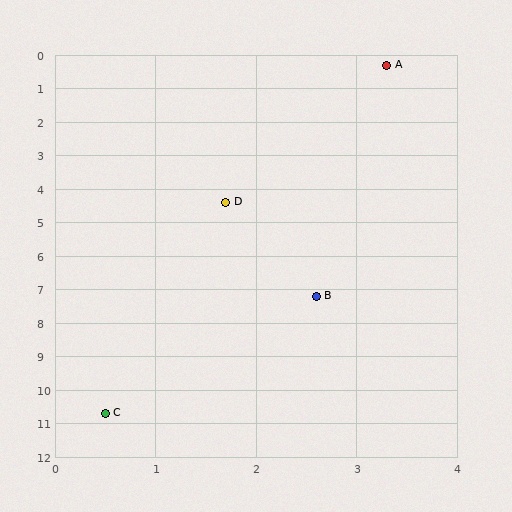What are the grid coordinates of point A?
Point A is at approximately (3.3, 0.3).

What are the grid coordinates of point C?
Point C is at approximately (0.5, 10.7).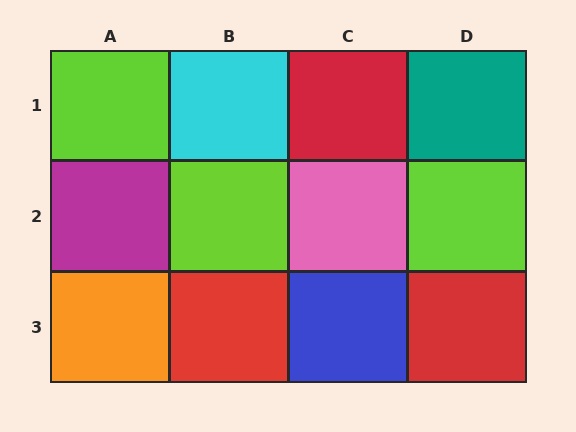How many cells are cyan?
1 cell is cyan.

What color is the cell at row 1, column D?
Teal.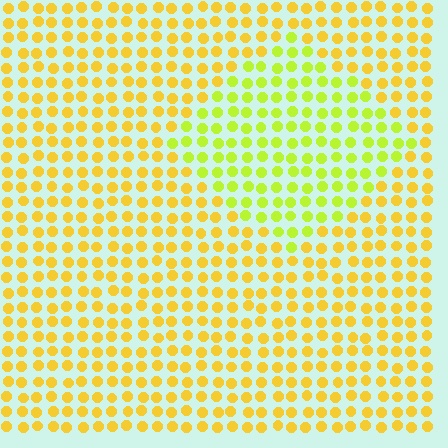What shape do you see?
I see a diamond.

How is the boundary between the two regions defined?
The boundary is defined purely by a slight shift in hue (about 32 degrees). Spacing, size, and orientation are identical on both sides.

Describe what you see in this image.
The image is filled with small yellow elements in a uniform arrangement. A diamond-shaped region is visible where the elements are tinted to a slightly different hue, forming a subtle color boundary.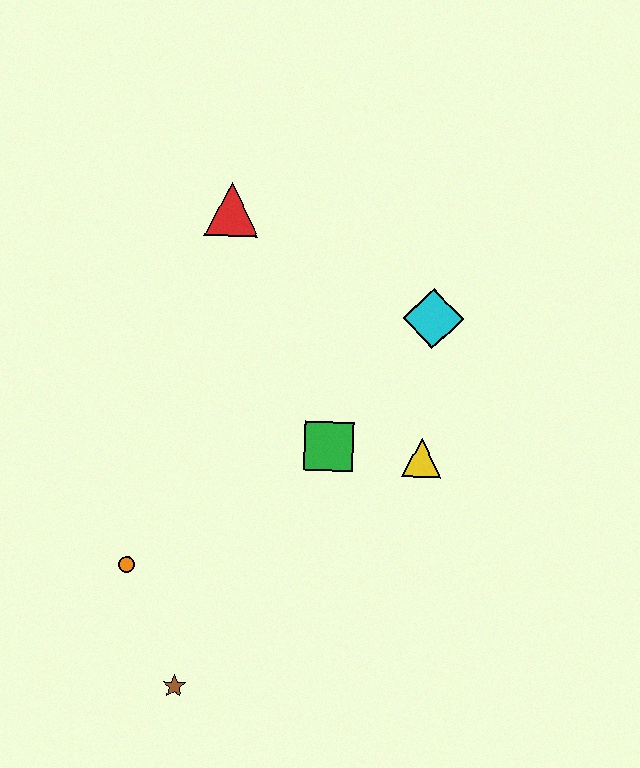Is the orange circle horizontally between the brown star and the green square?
No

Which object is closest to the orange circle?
The brown star is closest to the orange circle.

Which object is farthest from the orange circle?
The cyan diamond is farthest from the orange circle.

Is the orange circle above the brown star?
Yes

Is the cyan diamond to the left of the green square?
No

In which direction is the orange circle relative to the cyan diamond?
The orange circle is to the left of the cyan diamond.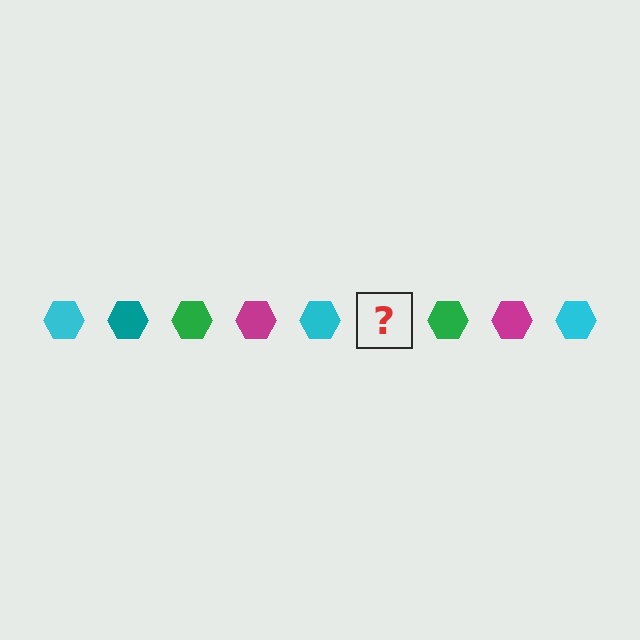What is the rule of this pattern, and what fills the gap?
The rule is that the pattern cycles through cyan, teal, green, magenta hexagons. The gap should be filled with a teal hexagon.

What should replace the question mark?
The question mark should be replaced with a teal hexagon.